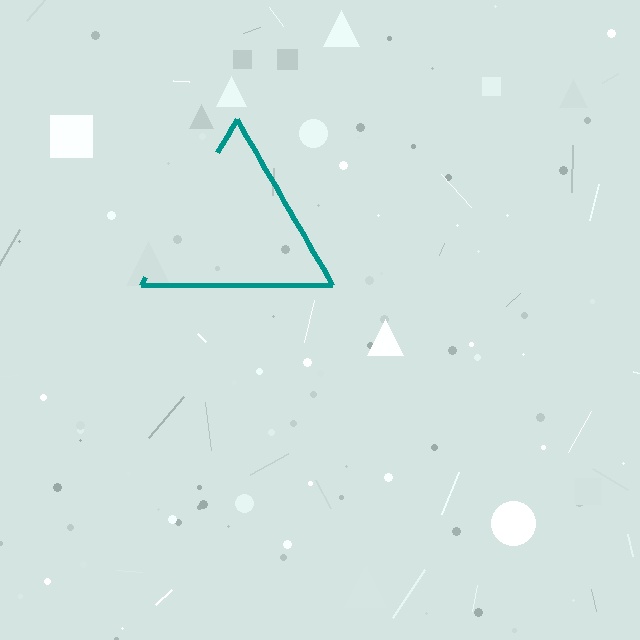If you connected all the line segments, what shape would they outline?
They would outline a triangle.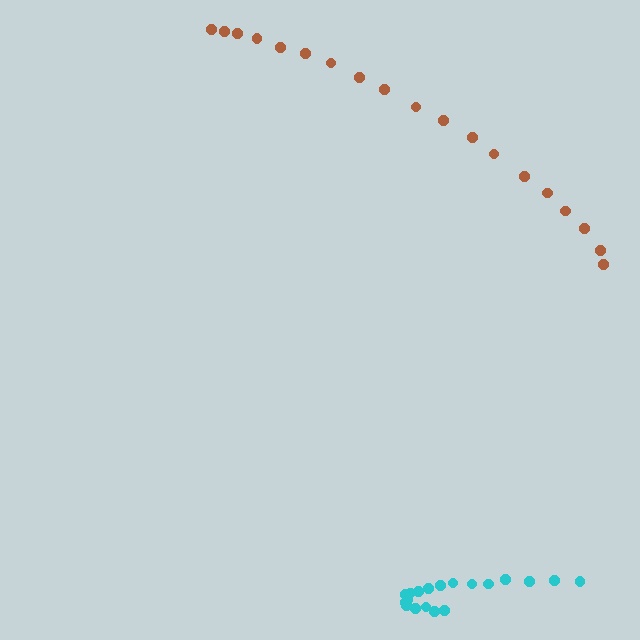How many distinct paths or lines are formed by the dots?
There are 2 distinct paths.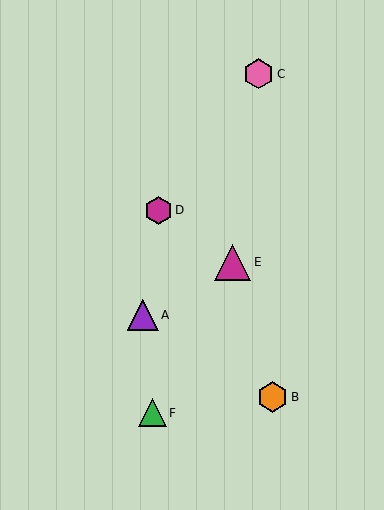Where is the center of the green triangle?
The center of the green triangle is at (152, 413).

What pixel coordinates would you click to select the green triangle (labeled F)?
Click at (152, 413) to select the green triangle F.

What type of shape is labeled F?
Shape F is a green triangle.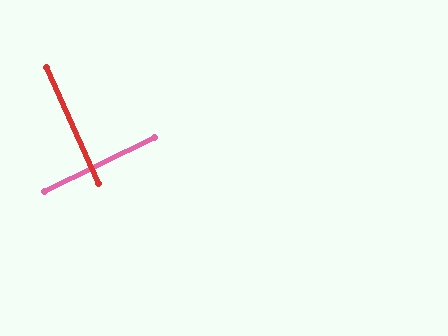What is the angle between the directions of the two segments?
Approximately 88 degrees.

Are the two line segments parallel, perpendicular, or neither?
Perpendicular — they meet at approximately 88°.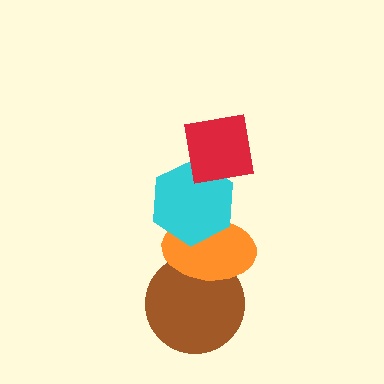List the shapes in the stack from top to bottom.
From top to bottom: the red square, the cyan hexagon, the orange ellipse, the brown circle.